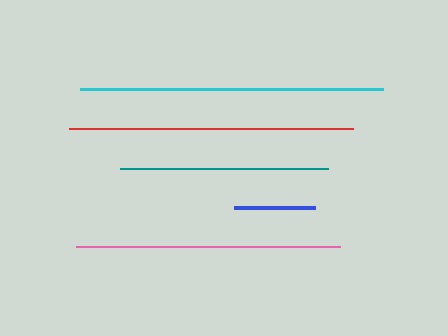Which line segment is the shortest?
The blue line is the shortest at approximately 80 pixels.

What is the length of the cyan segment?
The cyan segment is approximately 303 pixels long.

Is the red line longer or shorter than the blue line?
The red line is longer than the blue line.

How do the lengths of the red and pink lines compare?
The red and pink lines are approximately the same length.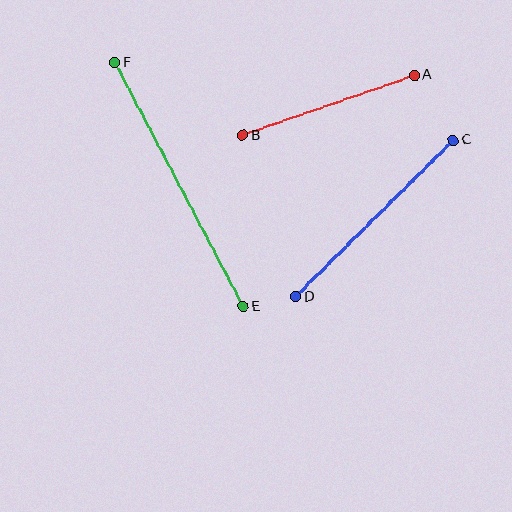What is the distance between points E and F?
The distance is approximately 275 pixels.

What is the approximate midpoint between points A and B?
The midpoint is at approximately (329, 105) pixels.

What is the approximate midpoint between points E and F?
The midpoint is at approximately (179, 184) pixels.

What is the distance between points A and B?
The distance is approximately 182 pixels.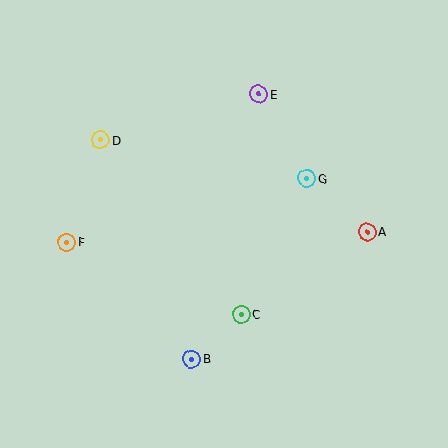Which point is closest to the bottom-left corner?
Point B is closest to the bottom-left corner.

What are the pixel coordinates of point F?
Point F is at (67, 242).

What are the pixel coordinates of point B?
Point B is at (192, 359).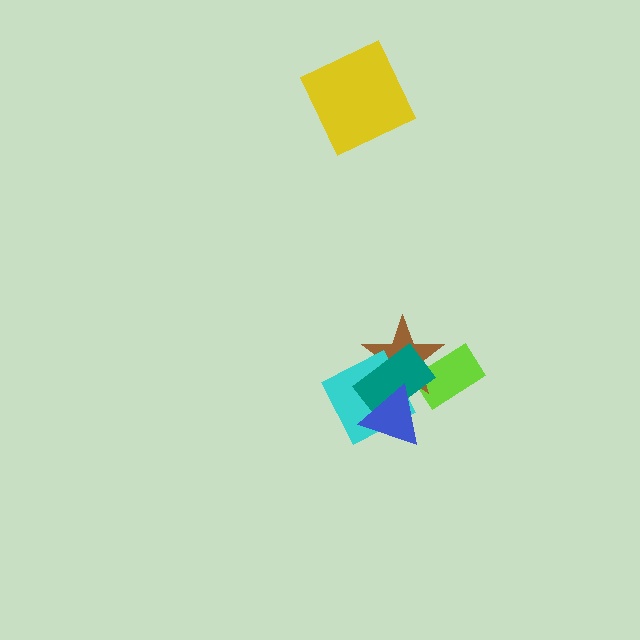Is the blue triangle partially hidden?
No, no other shape covers it.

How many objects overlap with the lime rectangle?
2 objects overlap with the lime rectangle.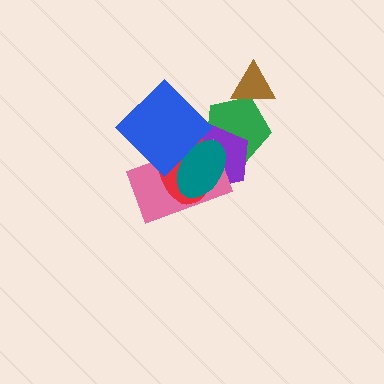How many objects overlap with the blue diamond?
5 objects overlap with the blue diamond.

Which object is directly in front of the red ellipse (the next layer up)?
The teal ellipse is directly in front of the red ellipse.